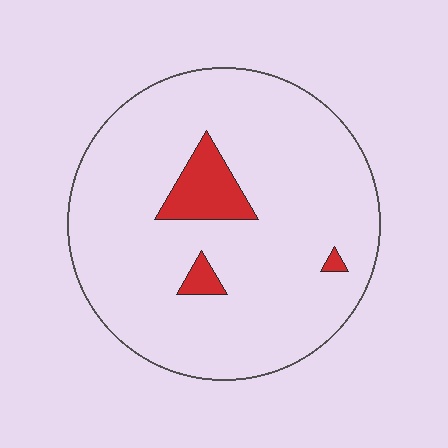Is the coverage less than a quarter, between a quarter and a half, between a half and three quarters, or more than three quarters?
Less than a quarter.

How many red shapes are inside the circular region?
3.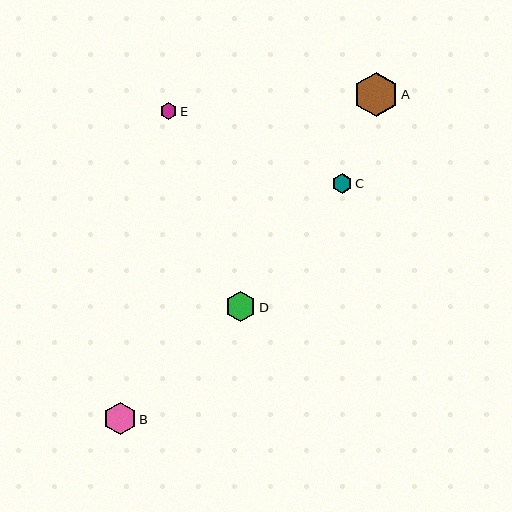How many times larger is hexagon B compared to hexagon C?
Hexagon B is approximately 1.7 times the size of hexagon C.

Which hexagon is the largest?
Hexagon A is the largest with a size of approximately 44 pixels.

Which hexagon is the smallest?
Hexagon E is the smallest with a size of approximately 16 pixels.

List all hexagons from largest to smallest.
From largest to smallest: A, B, D, C, E.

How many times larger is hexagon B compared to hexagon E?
Hexagon B is approximately 2.0 times the size of hexagon E.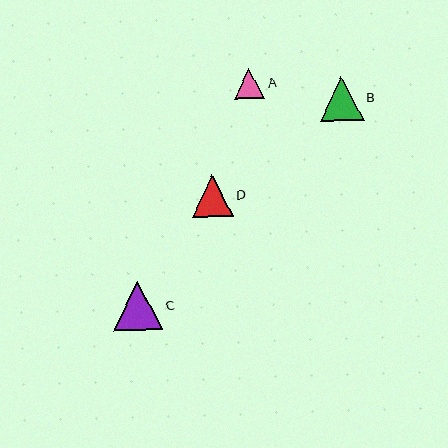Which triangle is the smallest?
Triangle A is the smallest with a size of approximately 30 pixels.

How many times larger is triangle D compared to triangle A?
Triangle D is approximately 1.4 times the size of triangle A.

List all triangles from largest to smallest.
From largest to smallest: C, B, D, A.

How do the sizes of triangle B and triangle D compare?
Triangle B and triangle D are approximately the same size.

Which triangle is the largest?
Triangle C is the largest with a size of approximately 49 pixels.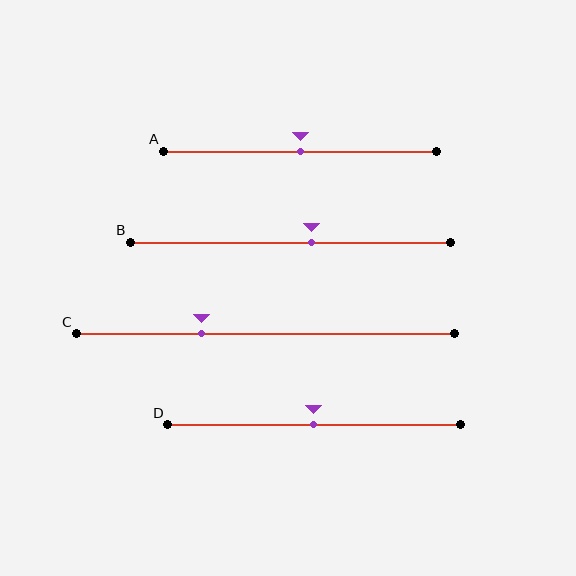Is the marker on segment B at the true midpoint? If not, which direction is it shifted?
No, the marker on segment B is shifted to the right by about 6% of the segment length.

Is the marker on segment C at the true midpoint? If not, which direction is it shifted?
No, the marker on segment C is shifted to the left by about 17% of the segment length.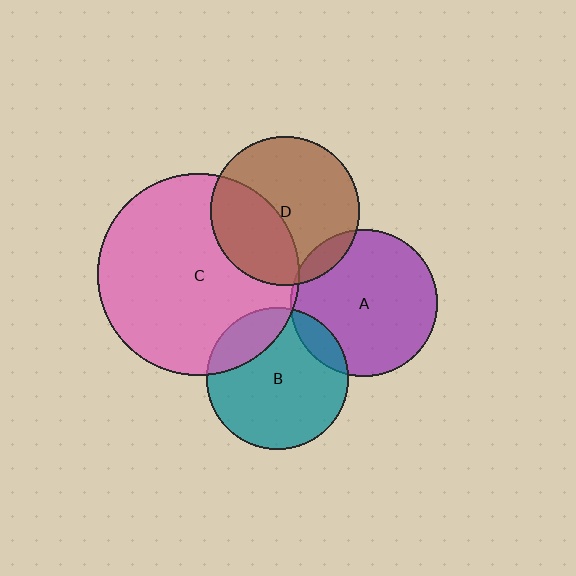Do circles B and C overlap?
Yes.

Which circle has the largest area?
Circle C (pink).